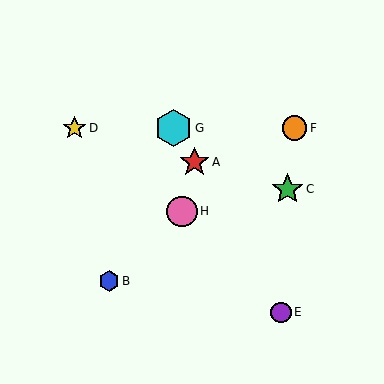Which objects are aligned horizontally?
Objects D, F, G are aligned horizontally.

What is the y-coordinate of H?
Object H is at y≈211.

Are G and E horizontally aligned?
No, G is at y≈128 and E is at y≈312.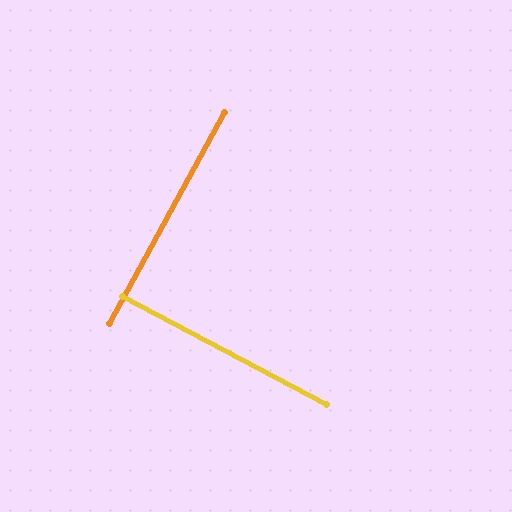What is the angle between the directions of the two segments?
Approximately 89 degrees.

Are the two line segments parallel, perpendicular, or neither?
Perpendicular — they meet at approximately 89°.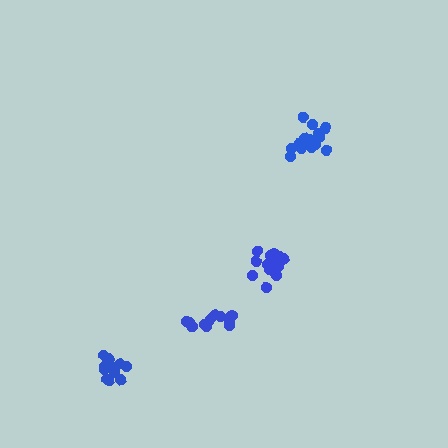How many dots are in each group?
Group 1: 16 dots, Group 2: 16 dots, Group 3: 12 dots, Group 4: 11 dots (55 total).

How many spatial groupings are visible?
There are 4 spatial groupings.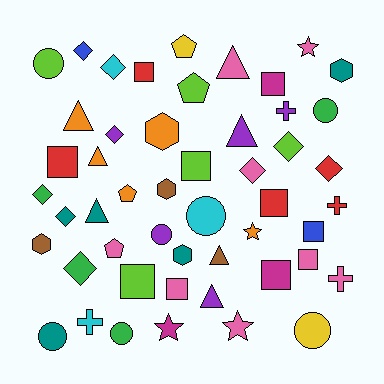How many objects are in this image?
There are 50 objects.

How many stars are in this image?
There are 4 stars.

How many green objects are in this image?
There are 4 green objects.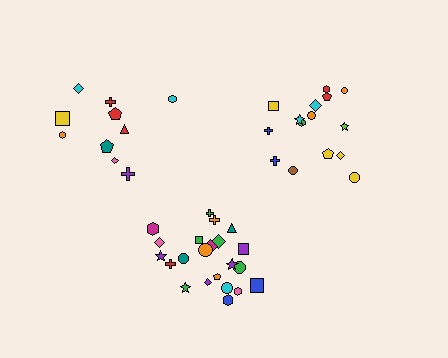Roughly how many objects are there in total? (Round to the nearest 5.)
Roughly 45 objects in total.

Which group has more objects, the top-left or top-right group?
The top-right group.